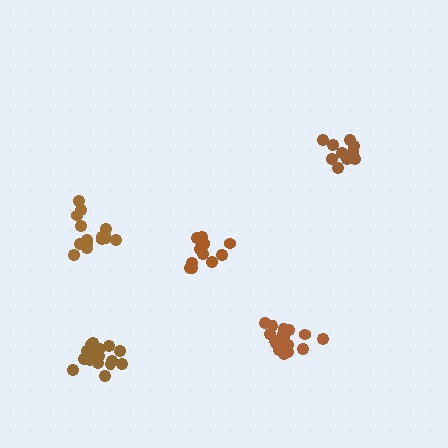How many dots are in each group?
Group 1: 11 dots, Group 2: 12 dots, Group 3: 14 dots, Group 4: 17 dots, Group 5: 17 dots (71 total).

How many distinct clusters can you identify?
There are 5 distinct clusters.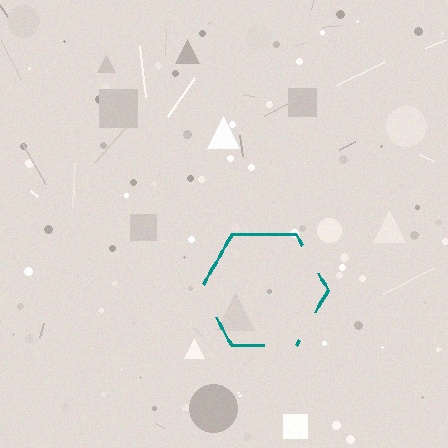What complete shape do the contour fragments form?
The contour fragments form a hexagon.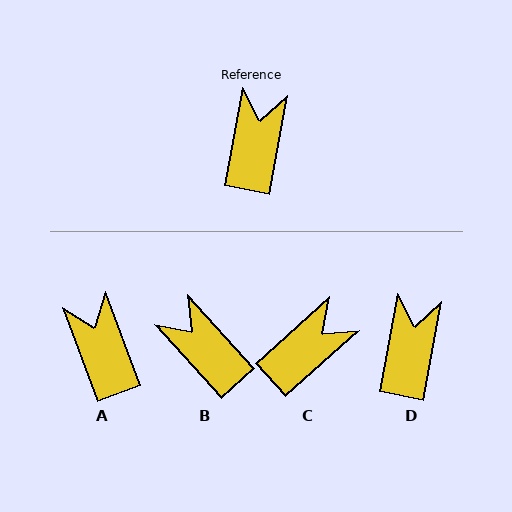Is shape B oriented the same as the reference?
No, it is off by about 52 degrees.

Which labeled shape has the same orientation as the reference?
D.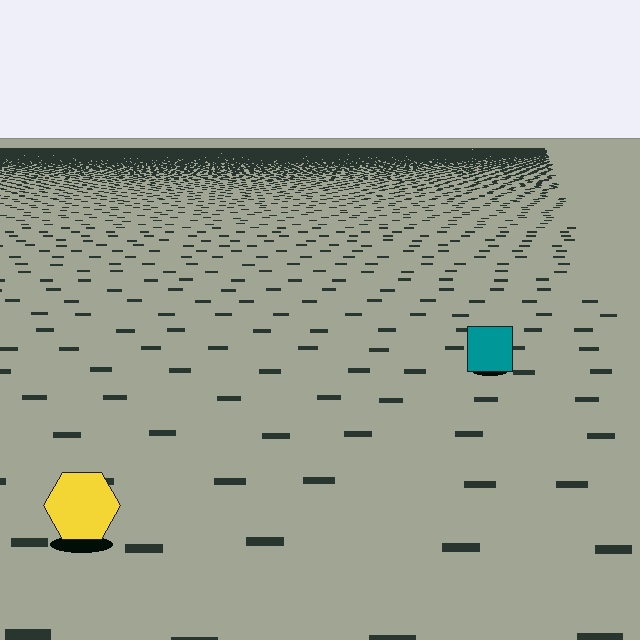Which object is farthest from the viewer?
The teal square is farthest from the viewer. It appears smaller and the ground texture around it is denser.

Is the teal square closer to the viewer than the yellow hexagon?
No. The yellow hexagon is closer — you can tell from the texture gradient: the ground texture is coarser near it.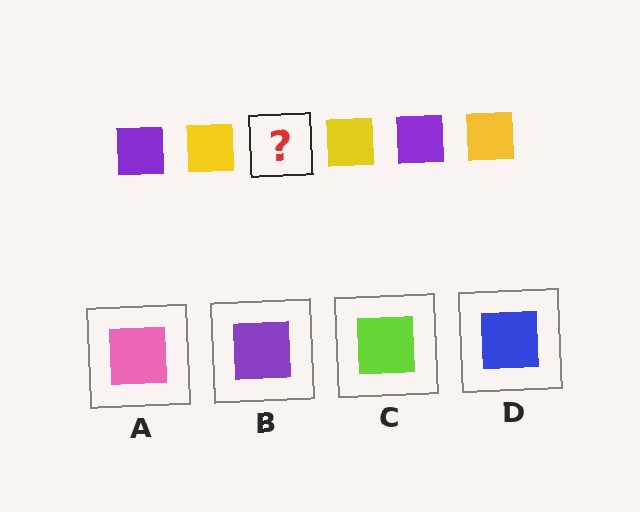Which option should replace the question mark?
Option B.